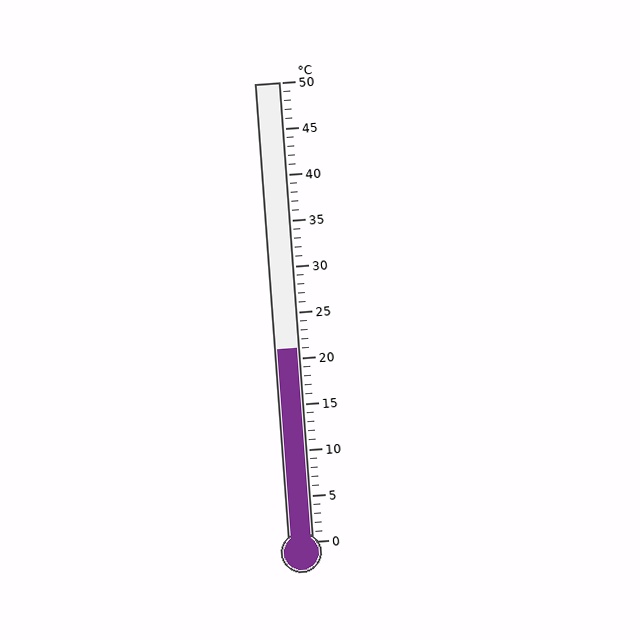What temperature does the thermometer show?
The thermometer shows approximately 21°C.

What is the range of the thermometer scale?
The thermometer scale ranges from 0°C to 50°C.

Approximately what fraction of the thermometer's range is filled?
The thermometer is filled to approximately 40% of its range.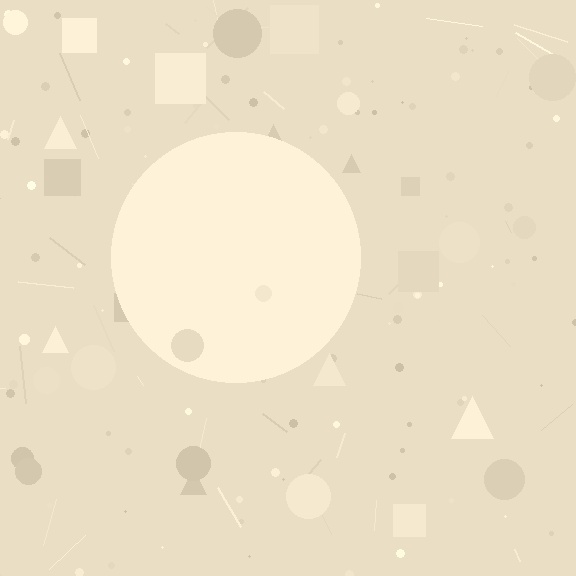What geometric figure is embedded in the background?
A circle is embedded in the background.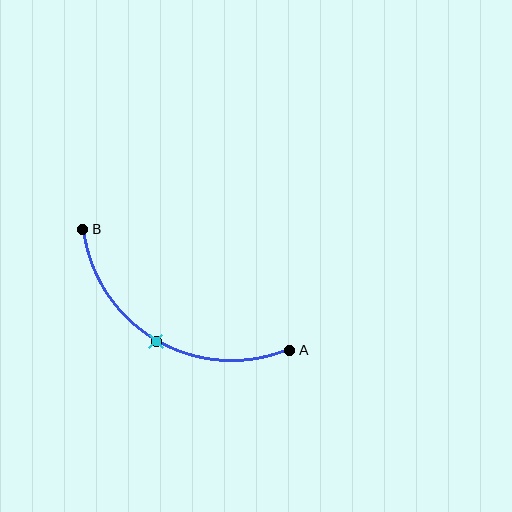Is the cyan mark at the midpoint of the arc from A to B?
Yes. The cyan mark lies on the arc at equal arc-length from both A and B — it is the arc midpoint.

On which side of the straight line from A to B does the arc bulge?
The arc bulges below the straight line connecting A and B.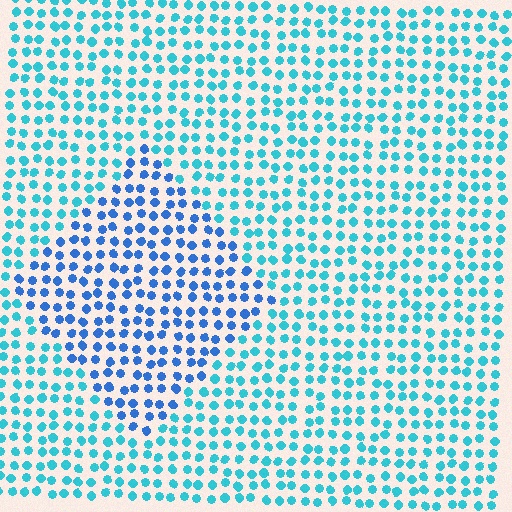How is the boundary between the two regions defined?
The boundary is defined purely by a slight shift in hue (about 31 degrees). Spacing, size, and orientation are identical on both sides.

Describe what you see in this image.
The image is filled with small cyan elements in a uniform arrangement. A diamond-shaped region is visible where the elements are tinted to a slightly different hue, forming a subtle color boundary.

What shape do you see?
I see a diamond.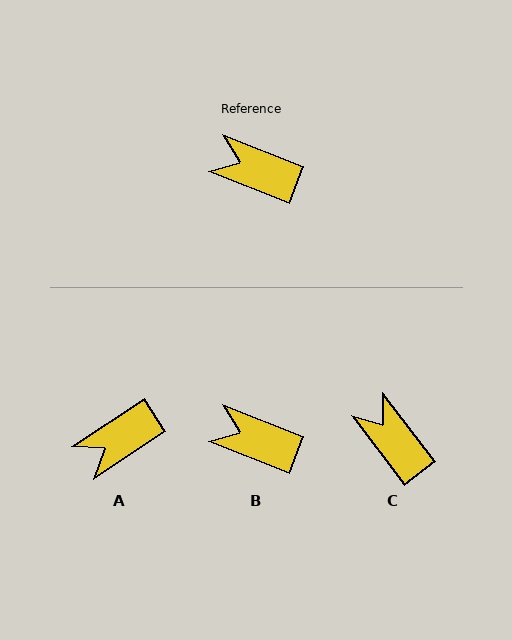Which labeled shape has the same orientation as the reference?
B.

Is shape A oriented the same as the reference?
No, it is off by about 55 degrees.